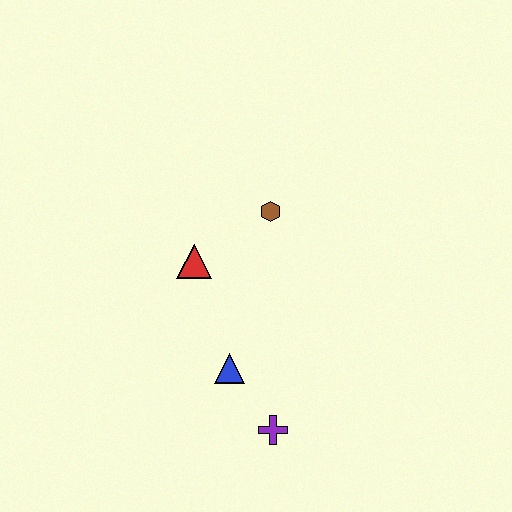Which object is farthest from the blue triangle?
The brown hexagon is farthest from the blue triangle.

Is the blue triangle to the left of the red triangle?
No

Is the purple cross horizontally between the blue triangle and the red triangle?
No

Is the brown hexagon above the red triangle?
Yes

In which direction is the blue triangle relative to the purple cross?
The blue triangle is above the purple cross.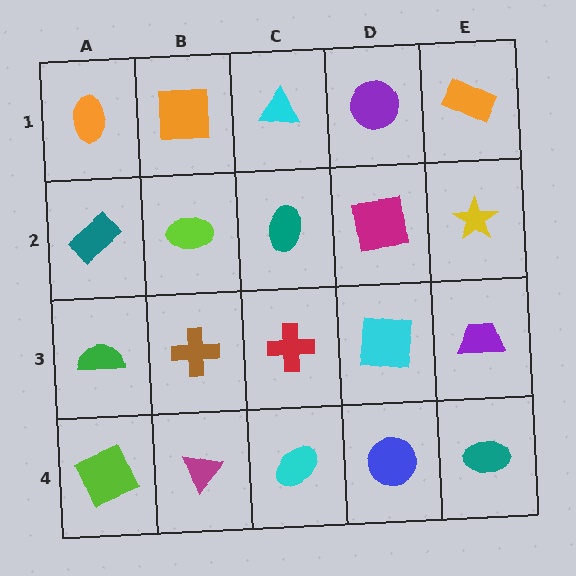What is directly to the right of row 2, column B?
A teal ellipse.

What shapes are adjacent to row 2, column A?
An orange ellipse (row 1, column A), a green semicircle (row 3, column A), a lime ellipse (row 2, column B).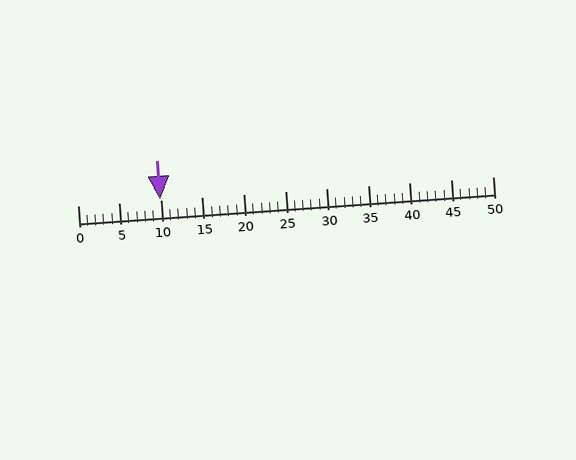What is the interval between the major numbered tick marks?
The major tick marks are spaced 5 units apart.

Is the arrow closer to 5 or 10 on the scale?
The arrow is closer to 10.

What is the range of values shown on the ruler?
The ruler shows values from 0 to 50.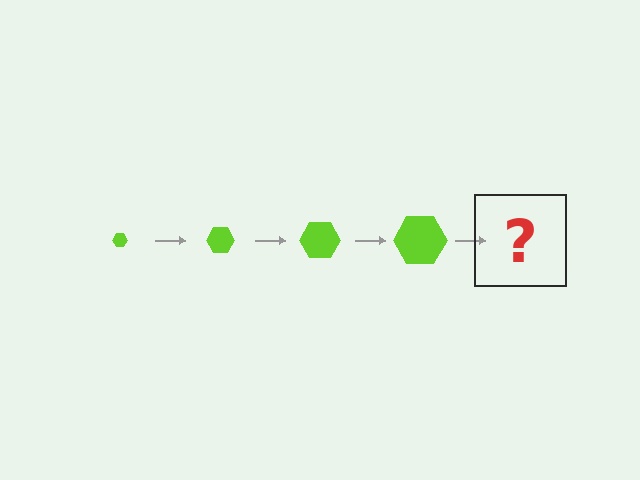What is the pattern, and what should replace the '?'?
The pattern is that the hexagon gets progressively larger each step. The '?' should be a lime hexagon, larger than the previous one.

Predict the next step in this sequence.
The next step is a lime hexagon, larger than the previous one.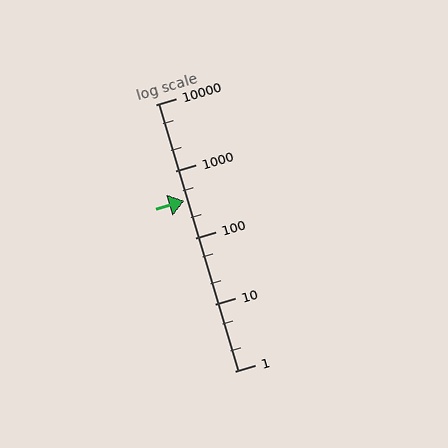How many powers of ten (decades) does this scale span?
The scale spans 4 decades, from 1 to 10000.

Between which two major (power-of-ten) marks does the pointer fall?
The pointer is between 100 and 1000.